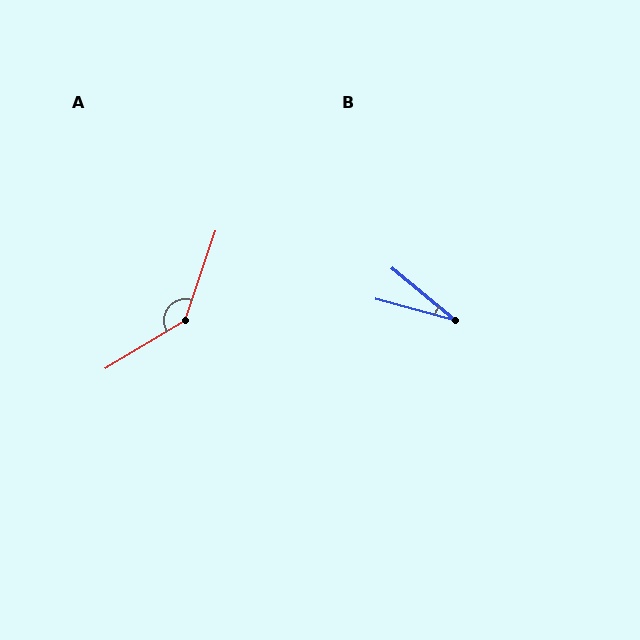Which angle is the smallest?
B, at approximately 24 degrees.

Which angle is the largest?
A, at approximately 140 degrees.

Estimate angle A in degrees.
Approximately 140 degrees.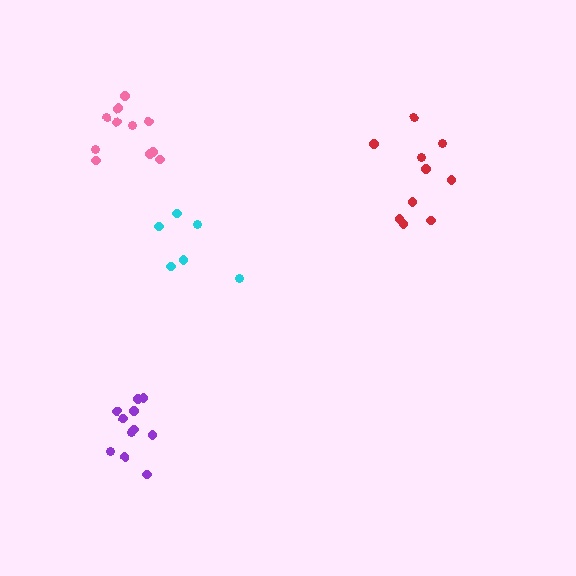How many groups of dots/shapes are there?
There are 4 groups.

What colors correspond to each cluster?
The clusters are colored: red, pink, cyan, purple.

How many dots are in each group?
Group 1: 10 dots, Group 2: 11 dots, Group 3: 6 dots, Group 4: 11 dots (38 total).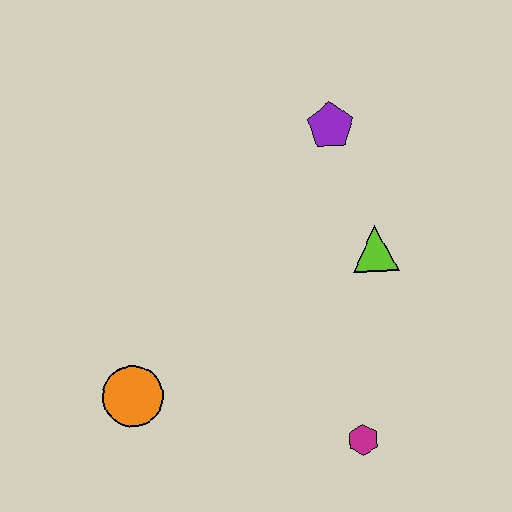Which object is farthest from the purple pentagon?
The orange circle is farthest from the purple pentagon.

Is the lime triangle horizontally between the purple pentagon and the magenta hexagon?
No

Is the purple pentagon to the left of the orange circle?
No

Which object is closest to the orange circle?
The magenta hexagon is closest to the orange circle.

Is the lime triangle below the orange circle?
No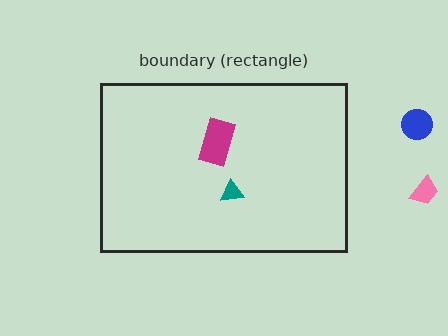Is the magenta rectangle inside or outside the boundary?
Inside.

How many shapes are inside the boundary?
2 inside, 2 outside.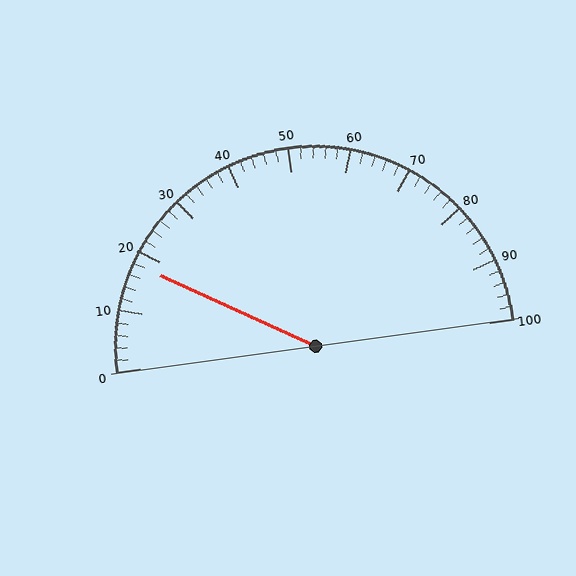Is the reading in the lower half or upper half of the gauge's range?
The reading is in the lower half of the range (0 to 100).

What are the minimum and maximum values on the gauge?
The gauge ranges from 0 to 100.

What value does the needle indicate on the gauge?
The needle indicates approximately 18.